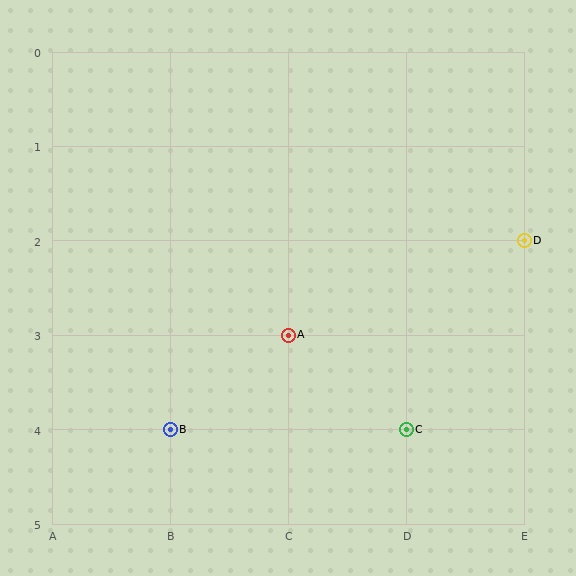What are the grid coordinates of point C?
Point C is at grid coordinates (D, 4).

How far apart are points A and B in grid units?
Points A and B are 1 column and 1 row apart (about 1.4 grid units diagonally).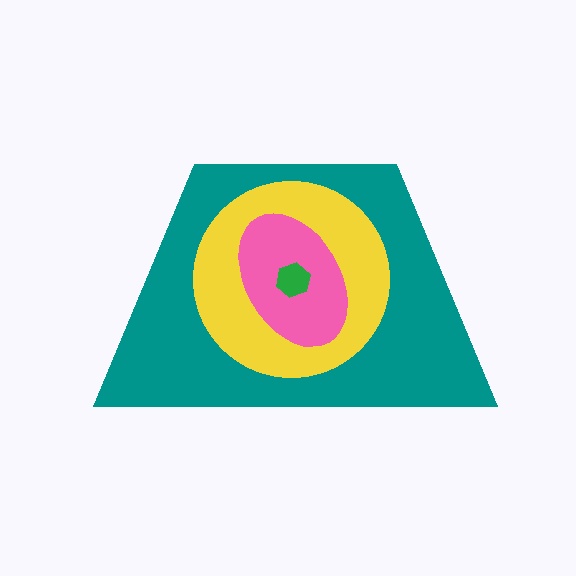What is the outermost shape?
The teal trapezoid.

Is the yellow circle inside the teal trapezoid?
Yes.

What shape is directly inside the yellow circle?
The pink ellipse.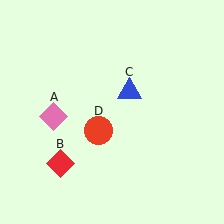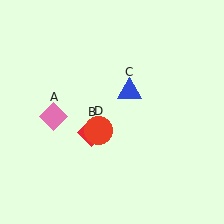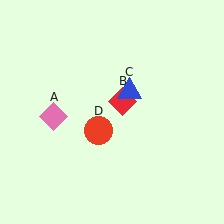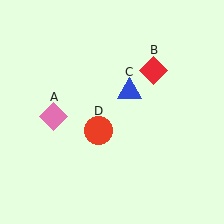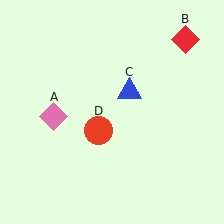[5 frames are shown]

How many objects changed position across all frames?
1 object changed position: red diamond (object B).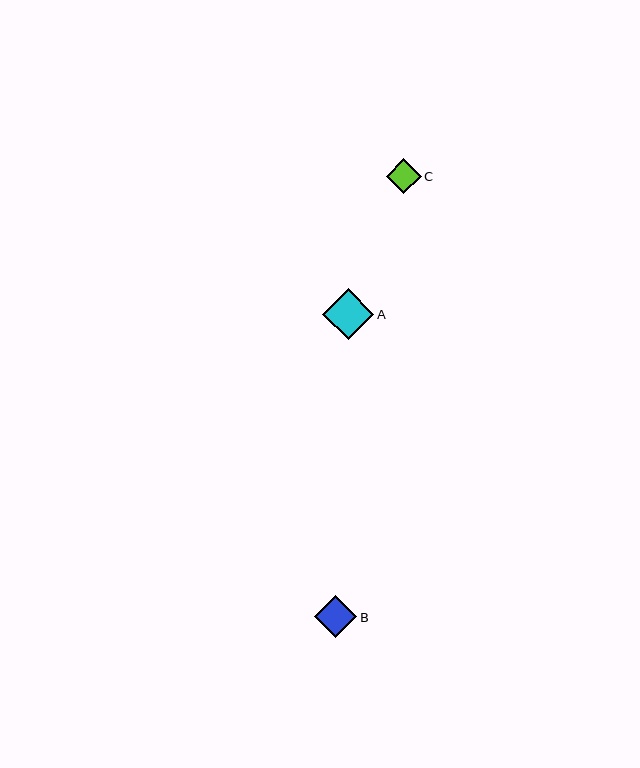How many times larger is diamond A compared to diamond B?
Diamond A is approximately 1.2 times the size of diamond B.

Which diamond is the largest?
Diamond A is the largest with a size of approximately 51 pixels.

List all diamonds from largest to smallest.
From largest to smallest: A, B, C.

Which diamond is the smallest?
Diamond C is the smallest with a size of approximately 35 pixels.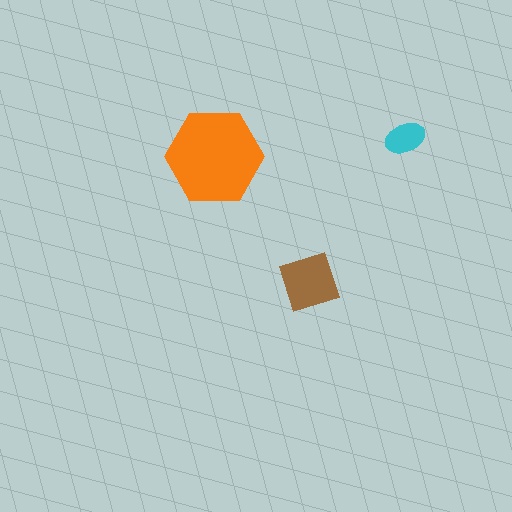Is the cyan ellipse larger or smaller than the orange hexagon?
Smaller.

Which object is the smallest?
The cyan ellipse.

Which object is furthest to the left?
The orange hexagon is leftmost.